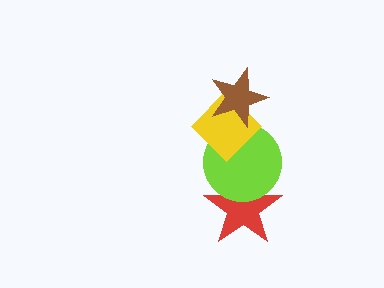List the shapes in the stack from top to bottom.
From top to bottom: the brown star, the yellow diamond, the lime circle, the red star.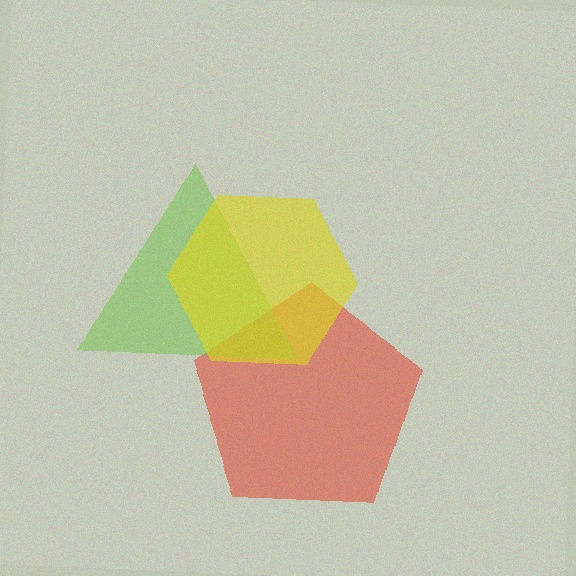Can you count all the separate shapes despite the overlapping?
Yes, there are 3 separate shapes.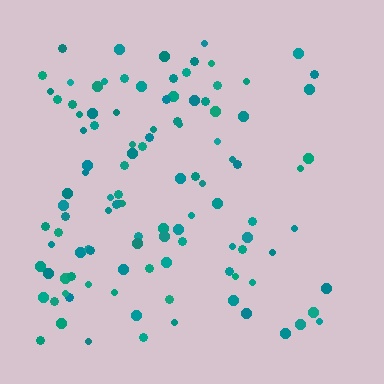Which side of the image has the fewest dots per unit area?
The right.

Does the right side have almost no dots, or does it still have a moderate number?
Still a moderate number, just noticeably fewer than the left.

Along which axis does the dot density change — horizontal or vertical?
Horizontal.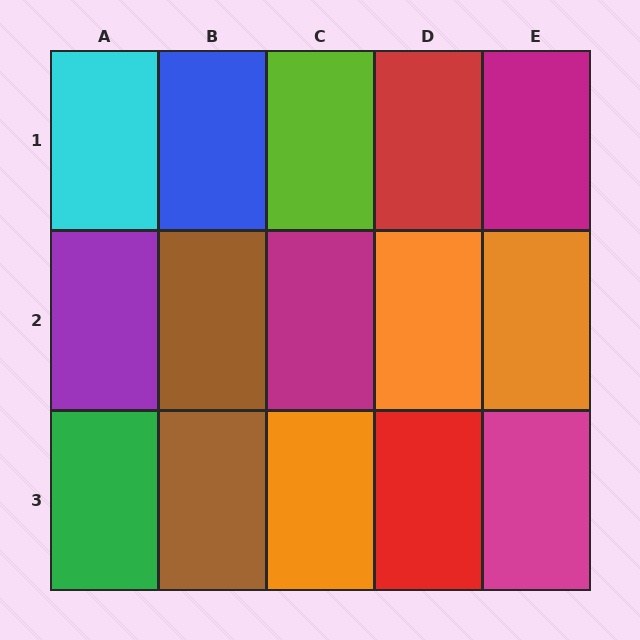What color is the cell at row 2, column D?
Orange.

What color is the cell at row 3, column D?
Red.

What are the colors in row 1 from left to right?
Cyan, blue, lime, red, magenta.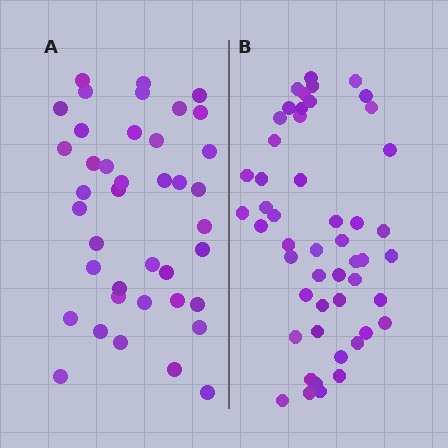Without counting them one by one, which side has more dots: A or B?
Region B (the right region) has more dots.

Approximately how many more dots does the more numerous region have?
Region B has roughly 10 or so more dots than region A.